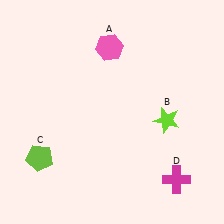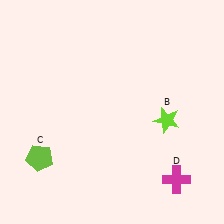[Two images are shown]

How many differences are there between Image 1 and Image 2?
There is 1 difference between the two images.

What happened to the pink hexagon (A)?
The pink hexagon (A) was removed in Image 2. It was in the top-left area of Image 1.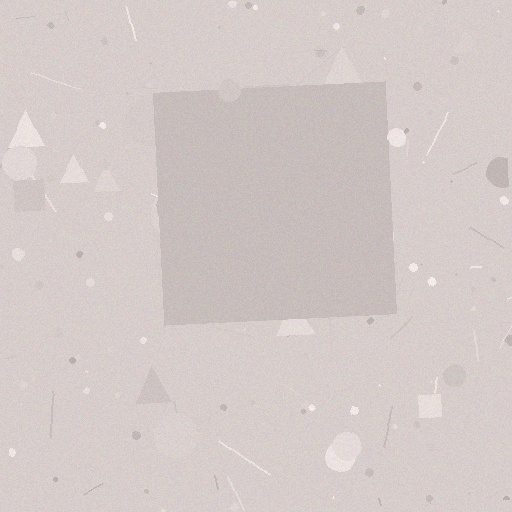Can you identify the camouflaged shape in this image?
The camouflaged shape is a square.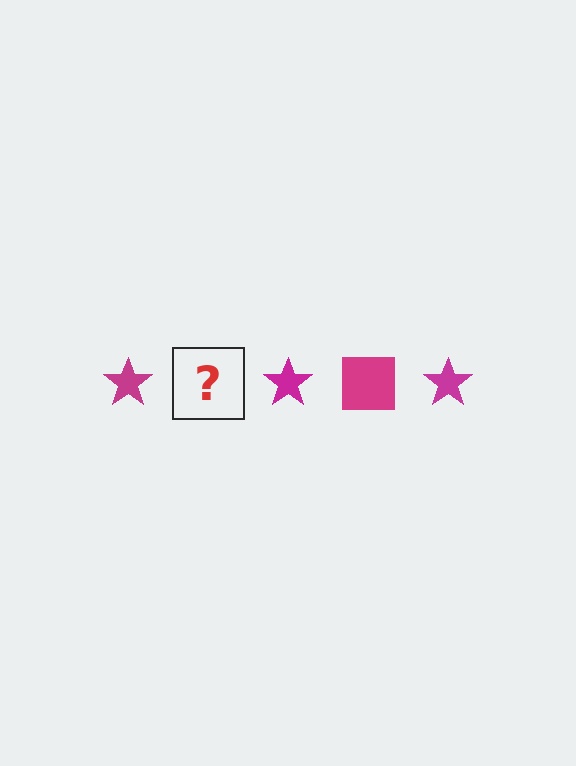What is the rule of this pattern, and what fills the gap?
The rule is that the pattern cycles through star, square shapes in magenta. The gap should be filled with a magenta square.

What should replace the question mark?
The question mark should be replaced with a magenta square.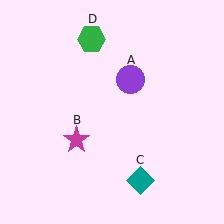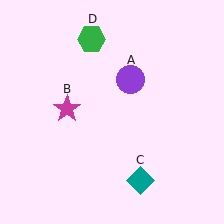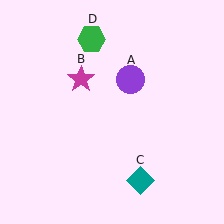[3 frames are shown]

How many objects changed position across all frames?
1 object changed position: magenta star (object B).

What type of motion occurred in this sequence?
The magenta star (object B) rotated clockwise around the center of the scene.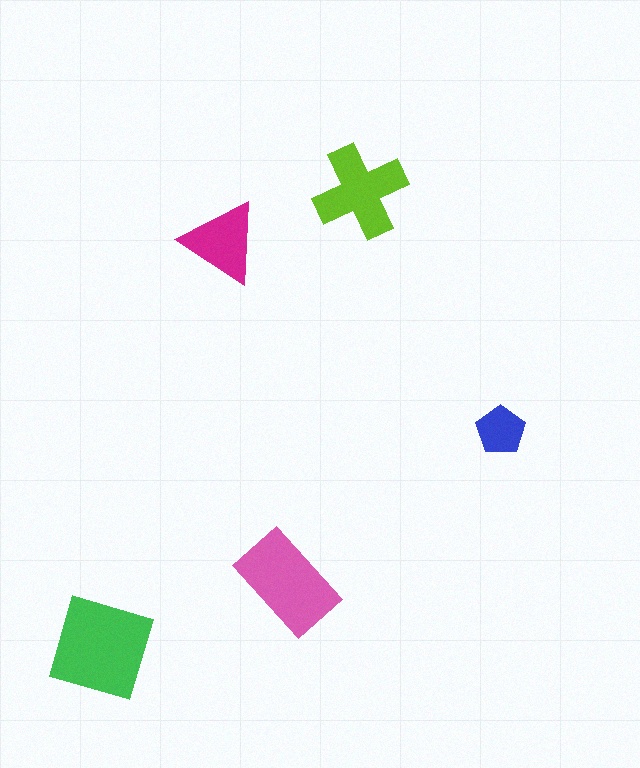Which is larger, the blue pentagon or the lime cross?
The lime cross.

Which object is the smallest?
The blue pentagon.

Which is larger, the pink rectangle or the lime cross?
The pink rectangle.